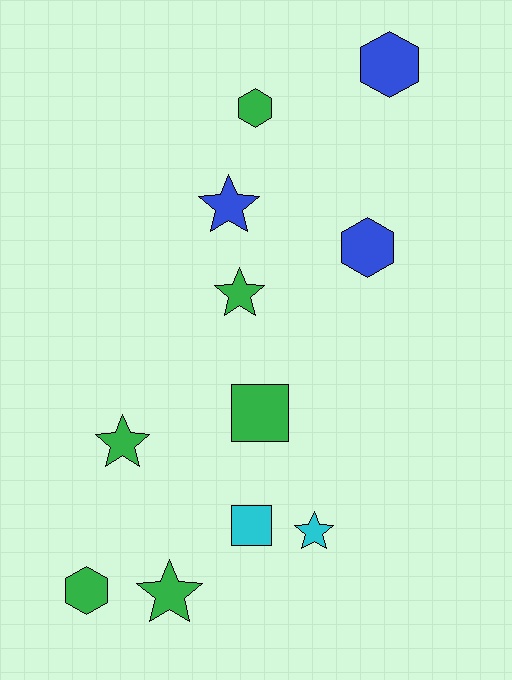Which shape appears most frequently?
Star, with 5 objects.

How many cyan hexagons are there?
There are no cyan hexagons.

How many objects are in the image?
There are 11 objects.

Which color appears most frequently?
Green, with 6 objects.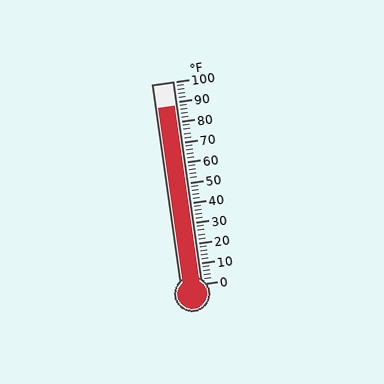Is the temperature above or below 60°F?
The temperature is above 60°F.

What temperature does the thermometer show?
The thermometer shows approximately 88°F.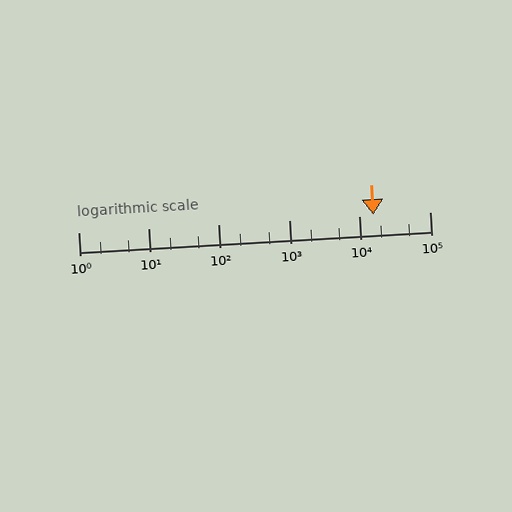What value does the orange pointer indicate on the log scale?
The pointer indicates approximately 16000.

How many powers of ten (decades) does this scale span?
The scale spans 5 decades, from 1 to 100000.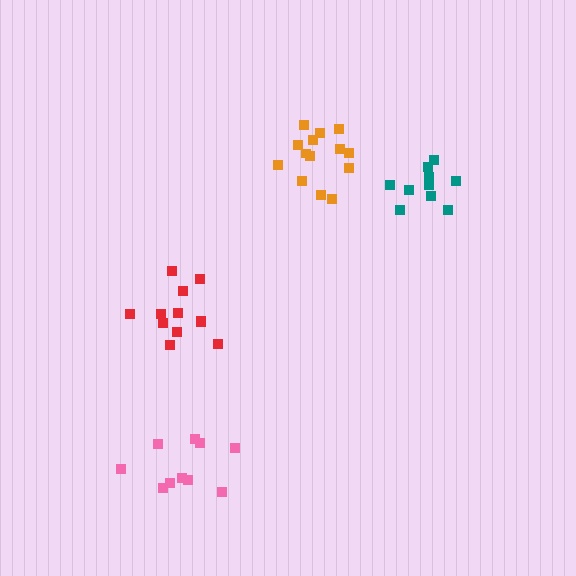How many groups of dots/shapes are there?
There are 4 groups.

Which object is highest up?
The orange cluster is topmost.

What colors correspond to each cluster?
The clusters are colored: teal, red, pink, orange.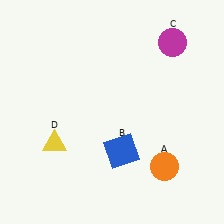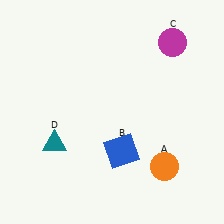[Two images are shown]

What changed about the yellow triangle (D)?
In Image 1, D is yellow. In Image 2, it changed to teal.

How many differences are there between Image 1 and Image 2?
There is 1 difference between the two images.